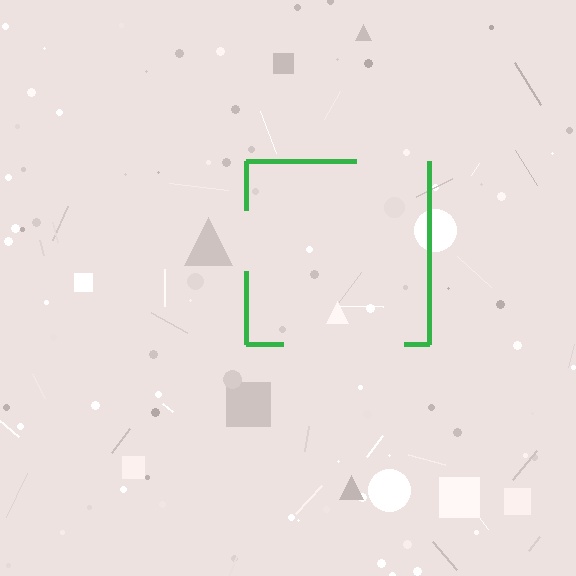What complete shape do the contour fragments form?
The contour fragments form a square.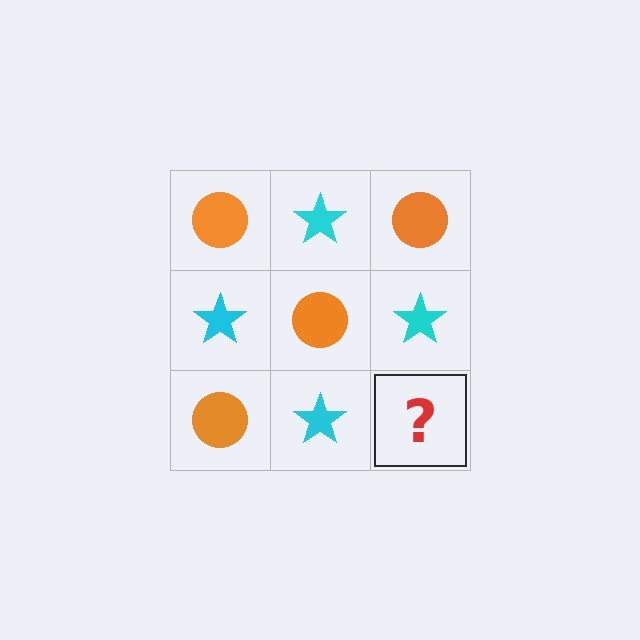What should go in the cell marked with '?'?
The missing cell should contain an orange circle.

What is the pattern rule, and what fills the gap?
The rule is that it alternates orange circle and cyan star in a checkerboard pattern. The gap should be filled with an orange circle.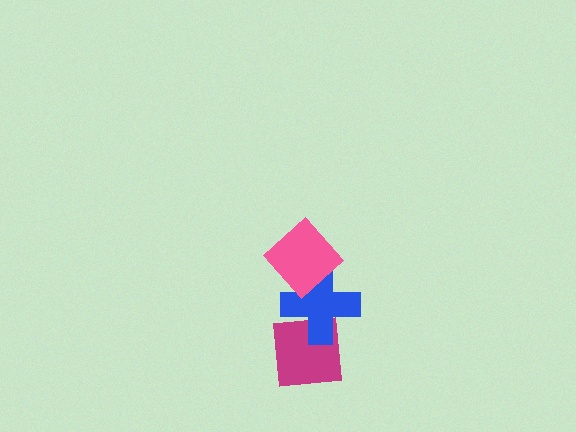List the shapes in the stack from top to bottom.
From top to bottom: the pink diamond, the blue cross, the magenta square.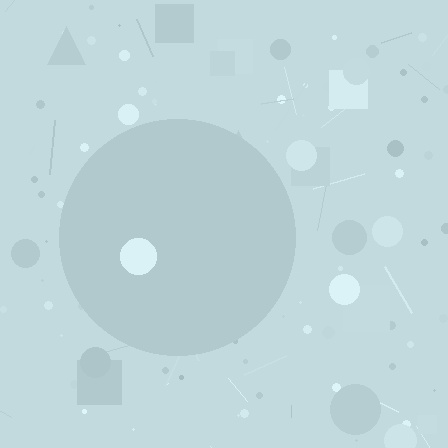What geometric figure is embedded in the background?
A circle is embedded in the background.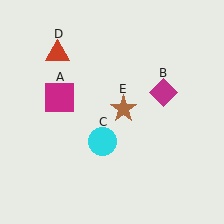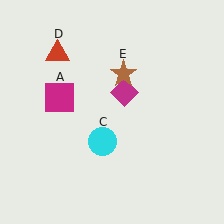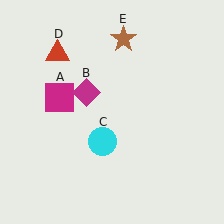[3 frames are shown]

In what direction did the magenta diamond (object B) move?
The magenta diamond (object B) moved left.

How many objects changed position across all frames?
2 objects changed position: magenta diamond (object B), brown star (object E).